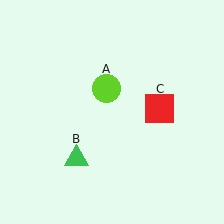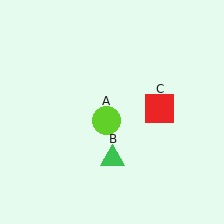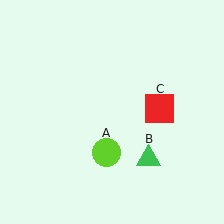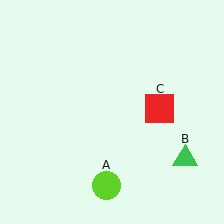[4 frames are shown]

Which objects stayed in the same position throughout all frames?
Red square (object C) remained stationary.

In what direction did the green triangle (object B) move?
The green triangle (object B) moved right.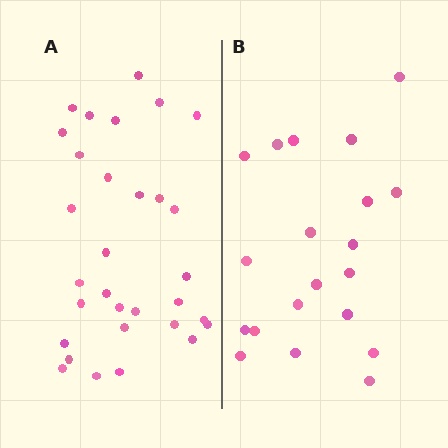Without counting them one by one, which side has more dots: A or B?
Region A (the left region) has more dots.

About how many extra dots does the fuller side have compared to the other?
Region A has roughly 12 or so more dots than region B.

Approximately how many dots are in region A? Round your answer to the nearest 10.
About 30 dots. (The exact count is 31, which rounds to 30.)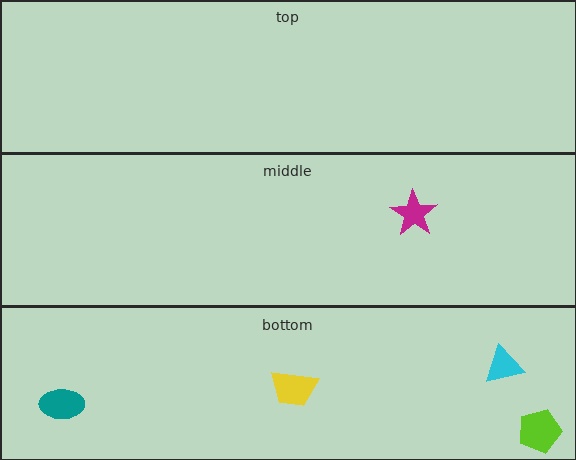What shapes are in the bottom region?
The cyan triangle, the teal ellipse, the yellow trapezoid, the lime pentagon.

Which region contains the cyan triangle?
The bottom region.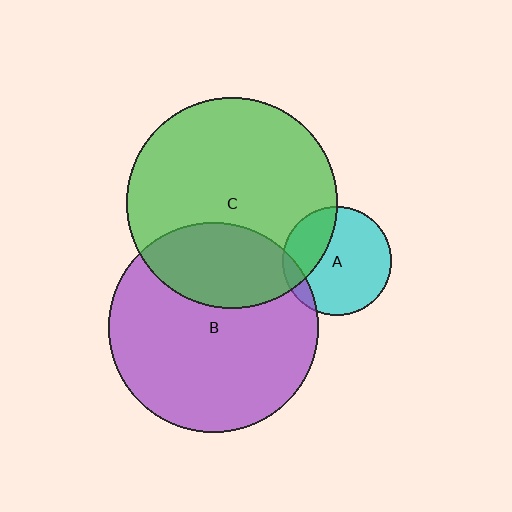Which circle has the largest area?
Circle C (green).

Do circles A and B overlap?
Yes.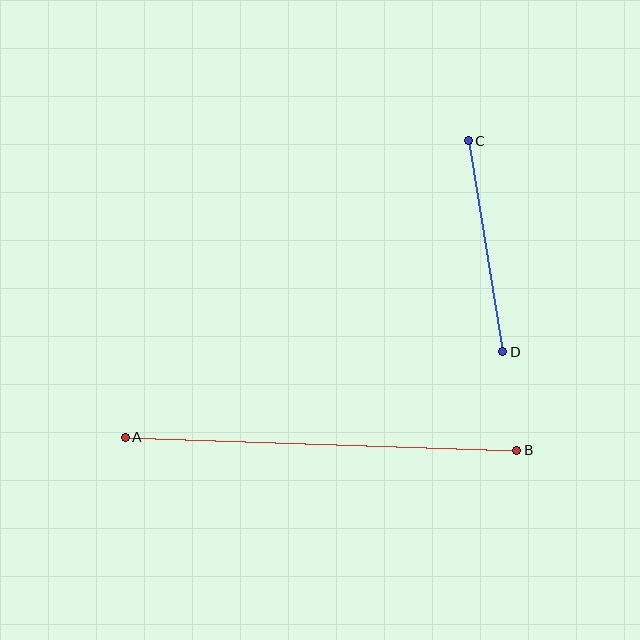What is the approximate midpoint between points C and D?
The midpoint is at approximately (486, 246) pixels.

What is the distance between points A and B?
The distance is approximately 392 pixels.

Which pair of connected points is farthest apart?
Points A and B are farthest apart.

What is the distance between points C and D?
The distance is approximately 214 pixels.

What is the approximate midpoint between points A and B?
The midpoint is at approximately (321, 444) pixels.